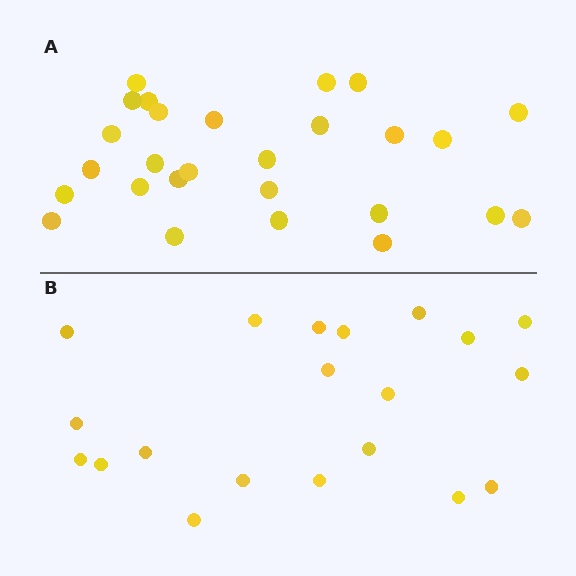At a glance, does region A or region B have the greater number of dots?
Region A (the top region) has more dots.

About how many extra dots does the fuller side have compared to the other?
Region A has roughly 8 or so more dots than region B.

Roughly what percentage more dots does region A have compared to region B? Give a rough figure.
About 35% more.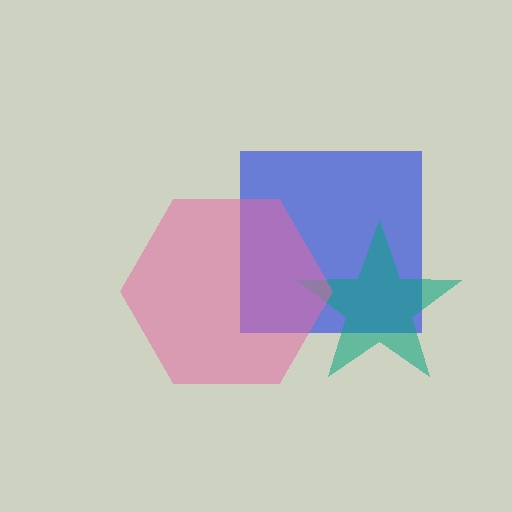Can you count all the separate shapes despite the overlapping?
Yes, there are 3 separate shapes.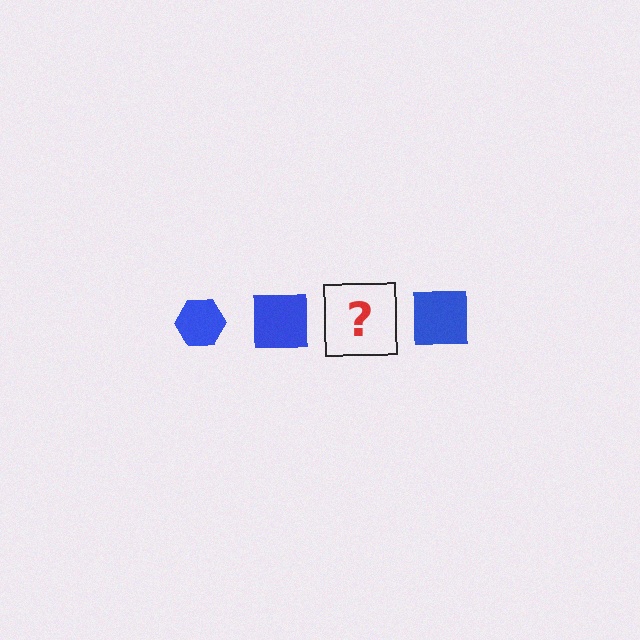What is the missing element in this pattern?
The missing element is a blue hexagon.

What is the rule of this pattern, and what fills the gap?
The rule is that the pattern cycles through hexagon, square shapes in blue. The gap should be filled with a blue hexagon.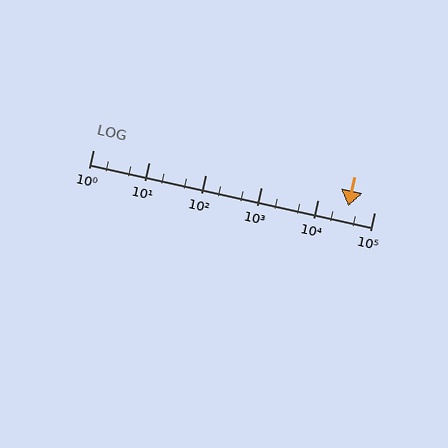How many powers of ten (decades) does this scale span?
The scale spans 5 decades, from 1 to 100000.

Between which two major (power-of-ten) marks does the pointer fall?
The pointer is between 10000 and 100000.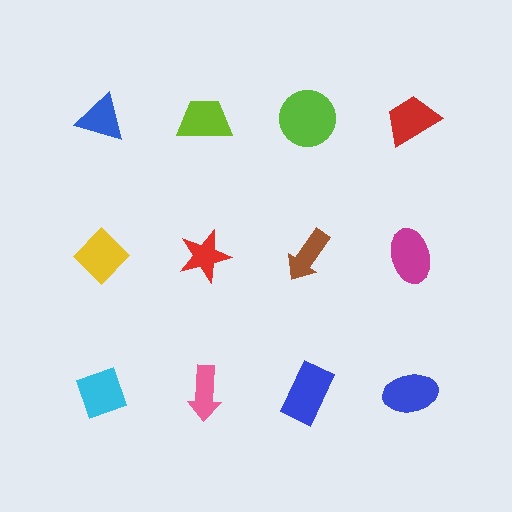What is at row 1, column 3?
A lime circle.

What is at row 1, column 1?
A blue triangle.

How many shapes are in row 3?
4 shapes.